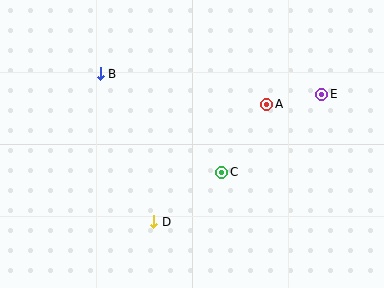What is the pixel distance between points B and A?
The distance between B and A is 169 pixels.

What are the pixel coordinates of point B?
Point B is at (100, 74).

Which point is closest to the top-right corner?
Point E is closest to the top-right corner.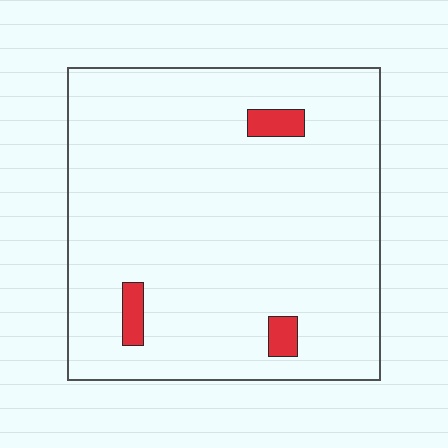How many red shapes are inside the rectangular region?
3.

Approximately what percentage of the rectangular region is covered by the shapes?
Approximately 5%.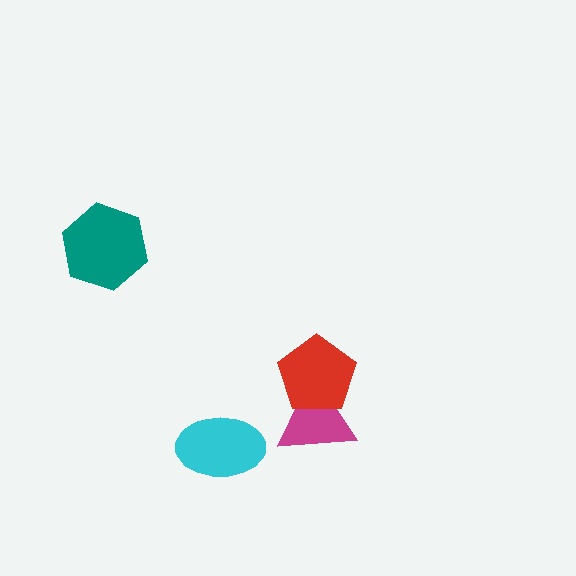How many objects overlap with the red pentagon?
1 object overlaps with the red pentagon.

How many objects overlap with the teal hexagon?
0 objects overlap with the teal hexagon.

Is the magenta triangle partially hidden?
Yes, it is partially covered by another shape.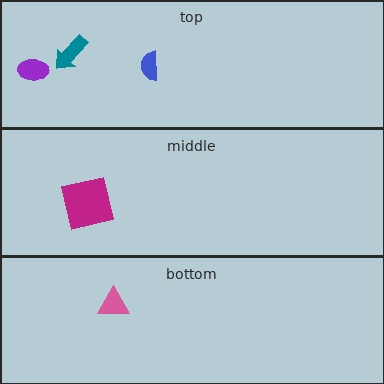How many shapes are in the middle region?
1.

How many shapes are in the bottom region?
1.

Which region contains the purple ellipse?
The top region.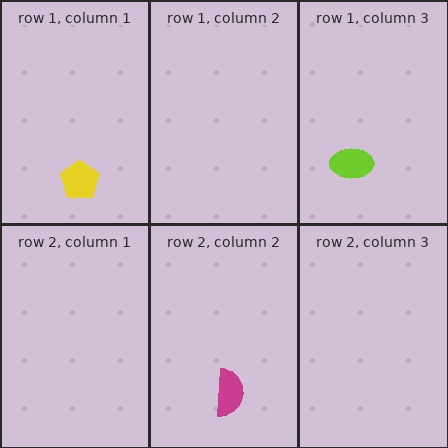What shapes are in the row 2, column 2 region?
The magenta semicircle.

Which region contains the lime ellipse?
The row 1, column 3 region.